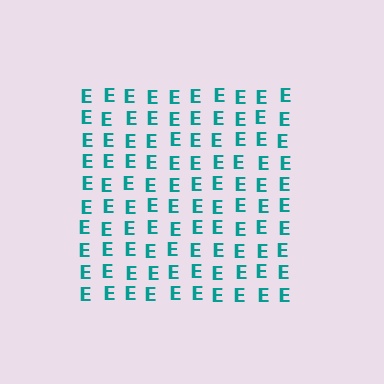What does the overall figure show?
The overall figure shows a square.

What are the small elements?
The small elements are letter E's.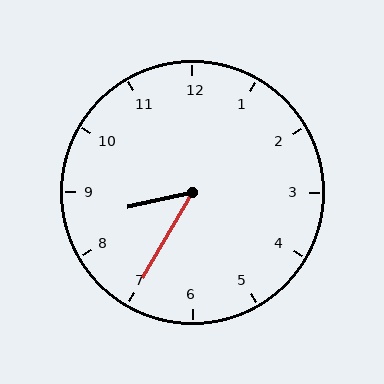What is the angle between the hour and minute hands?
Approximately 48 degrees.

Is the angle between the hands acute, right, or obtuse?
It is acute.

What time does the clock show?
8:35.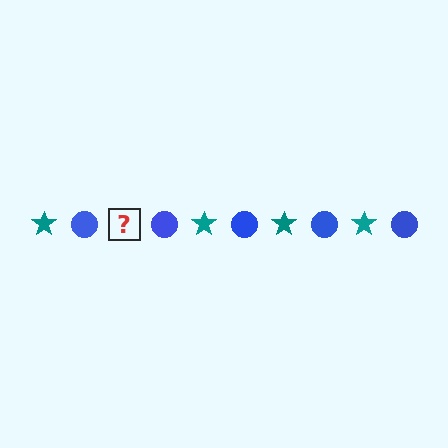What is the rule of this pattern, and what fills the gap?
The rule is that the pattern alternates between teal star and blue circle. The gap should be filled with a teal star.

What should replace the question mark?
The question mark should be replaced with a teal star.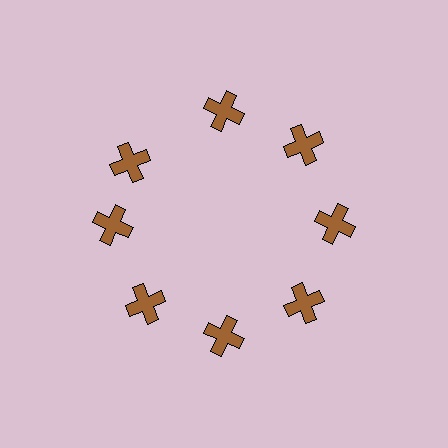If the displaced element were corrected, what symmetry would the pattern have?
It would have 8-fold rotational symmetry — the pattern would map onto itself every 45 degrees.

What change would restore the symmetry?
The symmetry would be restored by rotating it back into even spacing with its neighbors so that all 8 crosses sit at equal angles and equal distance from the center.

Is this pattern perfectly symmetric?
No. The 8 brown crosses are arranged in a ring, but one element near the 10 o'clock position is rotated out of alignment along the ring, breaking the 8-fold rotational symmetry.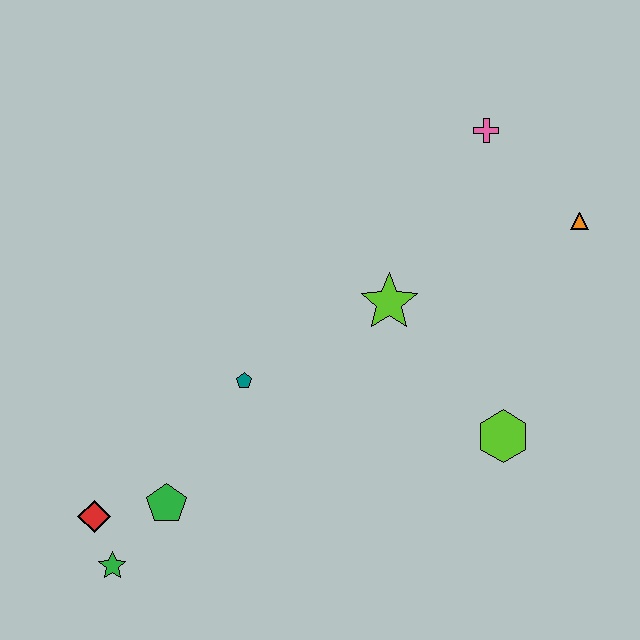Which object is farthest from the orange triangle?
The green star is farthest from the orange triangle.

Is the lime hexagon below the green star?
No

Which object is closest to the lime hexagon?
The lime star is closest to the lime hexagon.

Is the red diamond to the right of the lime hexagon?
No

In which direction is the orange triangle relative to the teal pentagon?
The orange triangle is to the right of the teal pentagon.